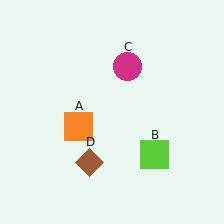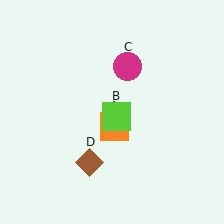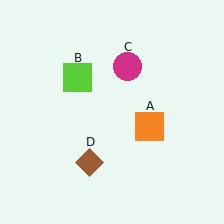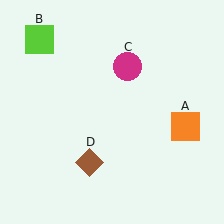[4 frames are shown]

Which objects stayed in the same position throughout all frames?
Magenta circle (object C) and brown diamond (object D) remained stationary.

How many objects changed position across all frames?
2 objects changed position: orange square (object A), lime square (object B).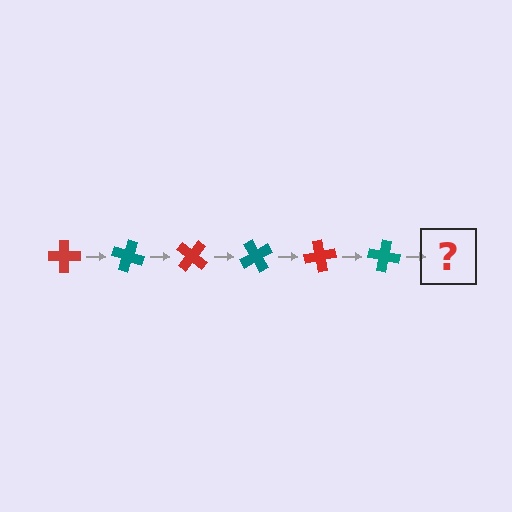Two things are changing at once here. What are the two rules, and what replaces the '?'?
The two rules are that it rotates 20 degrees each step and the color cycles through red and teal. The '?' should be a red cross, rotated 120 degrees from the start.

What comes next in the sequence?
The next element should be a red cross, rotated 120 degrees from the start.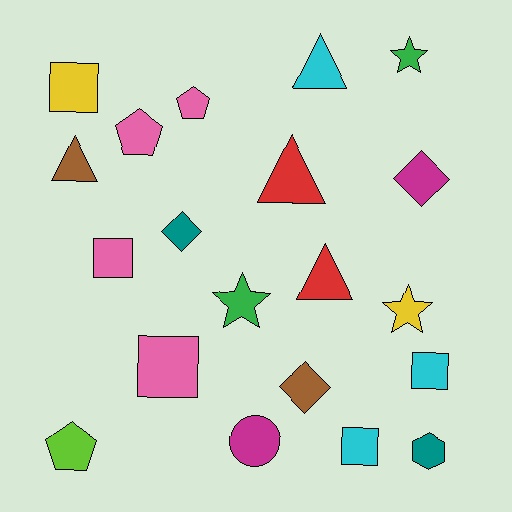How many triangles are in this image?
There are 4 triangles.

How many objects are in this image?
There are 20 objects.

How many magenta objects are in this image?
There are 2 magenta objects.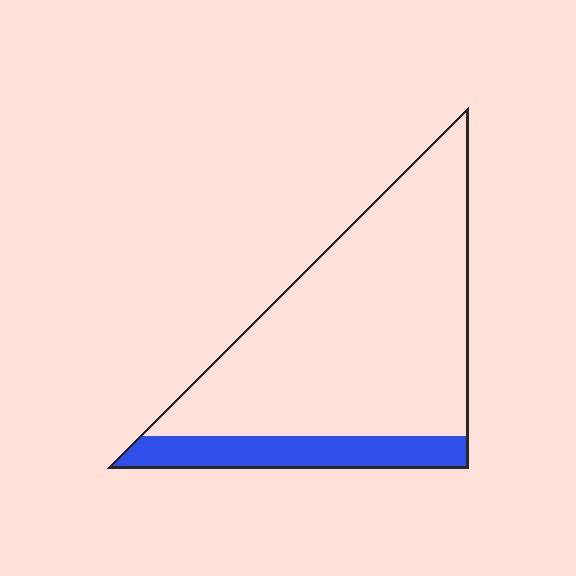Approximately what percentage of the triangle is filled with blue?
Approximately 15%.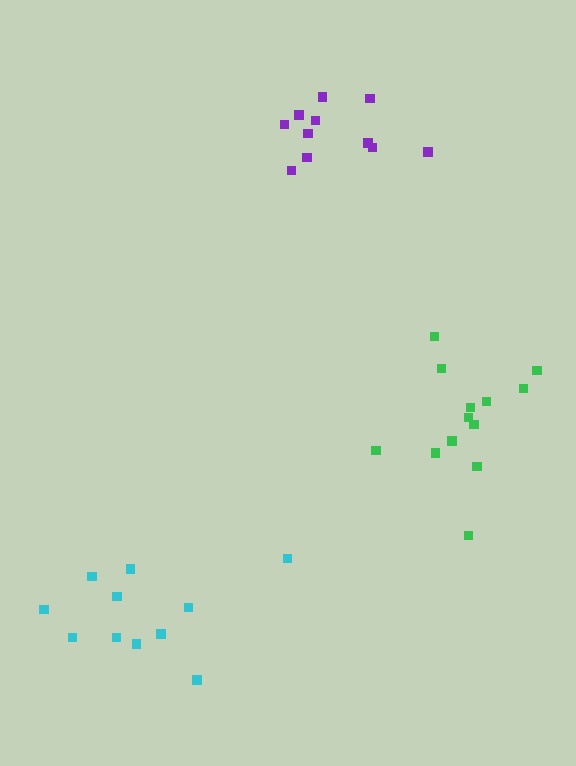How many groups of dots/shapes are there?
There are 3 groups.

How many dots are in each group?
Group 1: 11 dots, Group 2: 13 dots, Group 3: 11 dots (35 total).